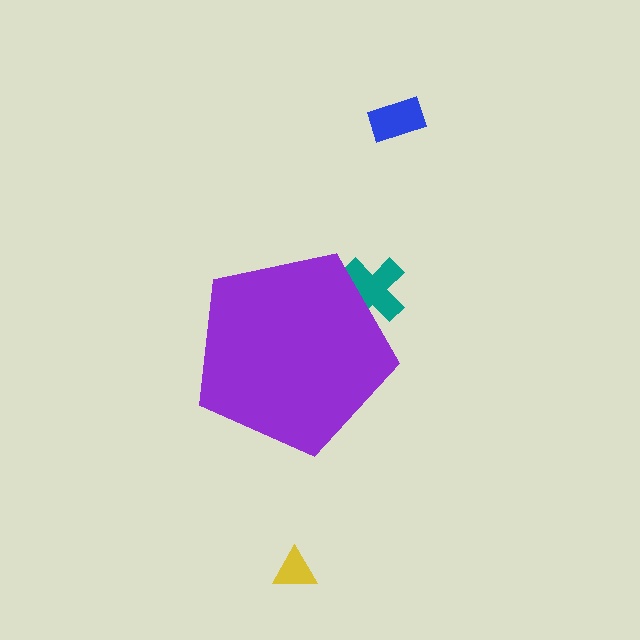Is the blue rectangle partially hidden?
No, the blue rectangle is fully visible.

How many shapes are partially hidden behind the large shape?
1 shape is partially hidden.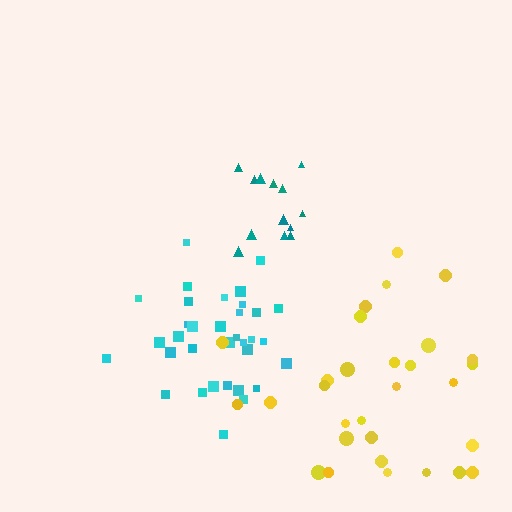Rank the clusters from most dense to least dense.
cyan, teal, yellow.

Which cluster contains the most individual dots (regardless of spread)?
Cyan (35).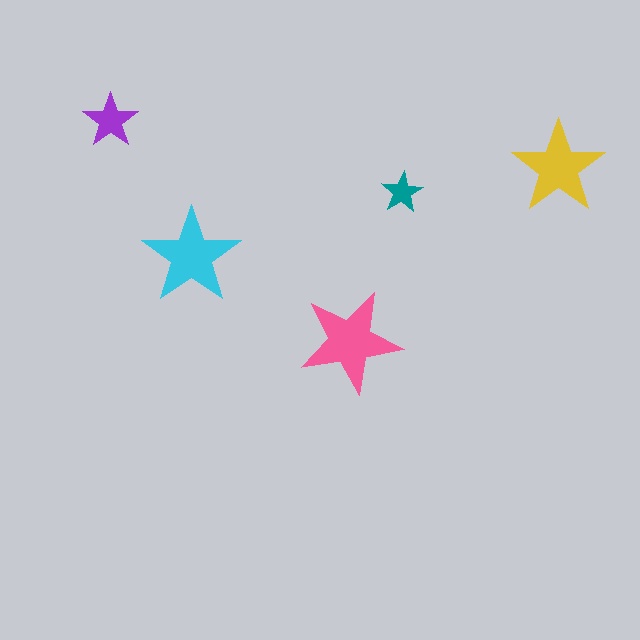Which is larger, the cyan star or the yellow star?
The cyan one.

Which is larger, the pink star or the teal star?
The pink one.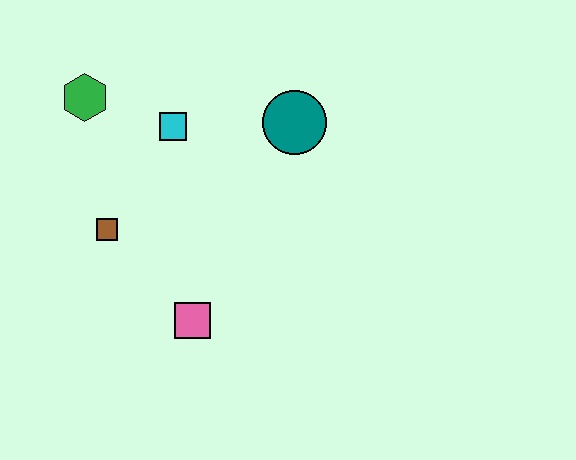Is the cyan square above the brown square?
Yes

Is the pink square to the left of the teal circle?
Yes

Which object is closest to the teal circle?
The cyan square is closest to the teal circle.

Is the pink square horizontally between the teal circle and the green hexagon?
Yes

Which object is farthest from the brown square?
The teal circle is farthest from the brown square.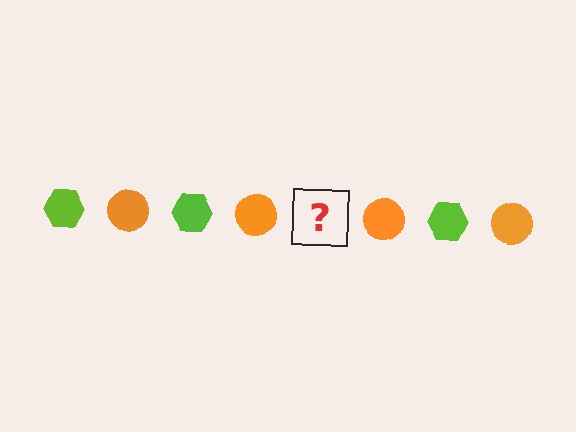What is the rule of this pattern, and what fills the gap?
The rule is that the pattern alternates between lime hexagon and orange circle. The gap should be filled with a lime hexagon.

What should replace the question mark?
The question mark should be replaced with a lime hexagon.